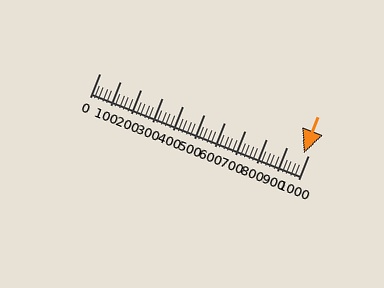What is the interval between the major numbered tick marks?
The major tick marks are spaced 100 units apart.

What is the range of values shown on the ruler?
The ruler shows values from 0 to 1000.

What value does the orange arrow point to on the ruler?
The orange arrow points to approximately 980.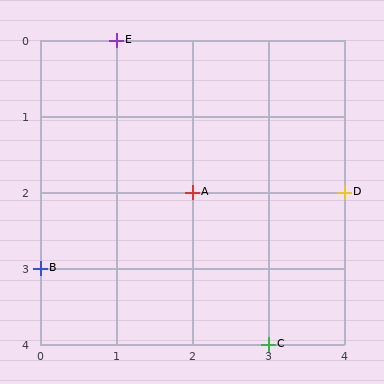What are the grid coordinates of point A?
Point A is at grid coordinates (2, 2).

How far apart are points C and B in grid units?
Points C and B are 3 columns and 1 row apart (about 3.2 grid units diagonally).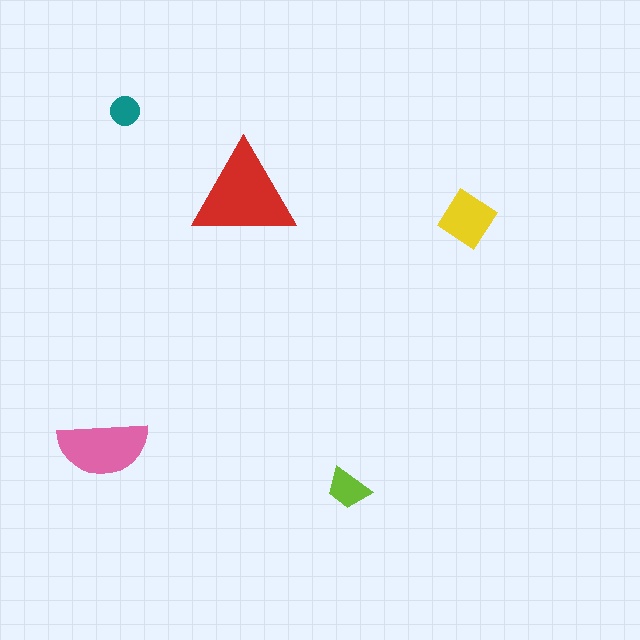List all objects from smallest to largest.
The teal circle, the lime trapezoid, the yellow diamond, the pink semicircle, the red triangle.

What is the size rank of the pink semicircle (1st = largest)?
2nd.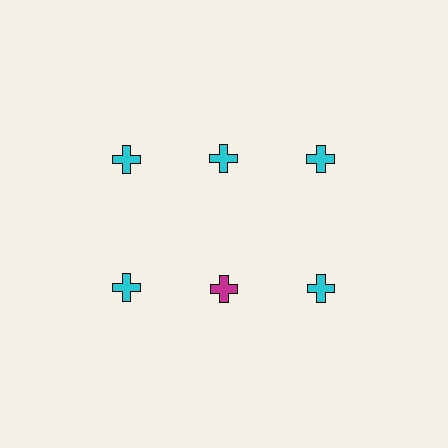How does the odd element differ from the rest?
It has a different color: magenta instead of cyan.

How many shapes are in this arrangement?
There are 6 shapes arranged in a grid pattern.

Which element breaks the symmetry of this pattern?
The magenta cross in the second row, second from left column breaks the symmetry. All other shapes are cyan crosses.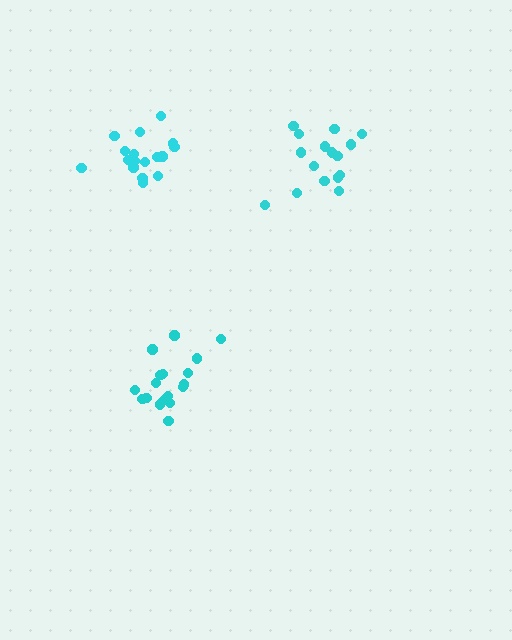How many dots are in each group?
Group 1: 18 dots, Group 2: 18 dots, Group 3: 16 dots (52 total).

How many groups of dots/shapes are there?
There are 3 groups.